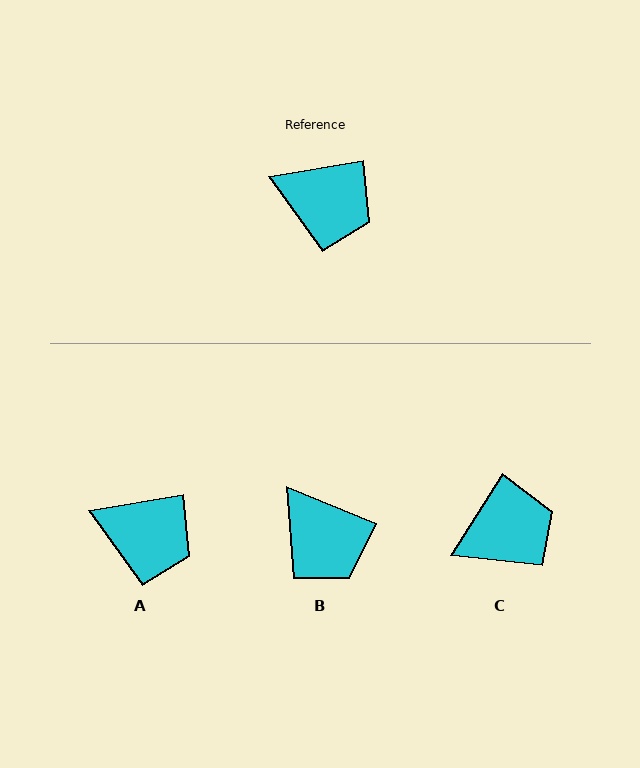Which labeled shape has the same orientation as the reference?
A.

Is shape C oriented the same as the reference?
No, it is off by about 48 degrees.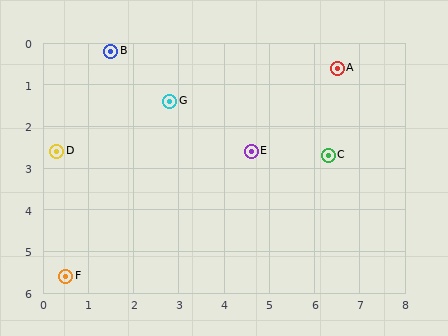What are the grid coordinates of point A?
Point A is at approximately (6.5, 0.6).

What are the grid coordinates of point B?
Point B is at approximately (1.5, 0.2).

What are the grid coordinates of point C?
Point C is at approximately (6.3, 2.7).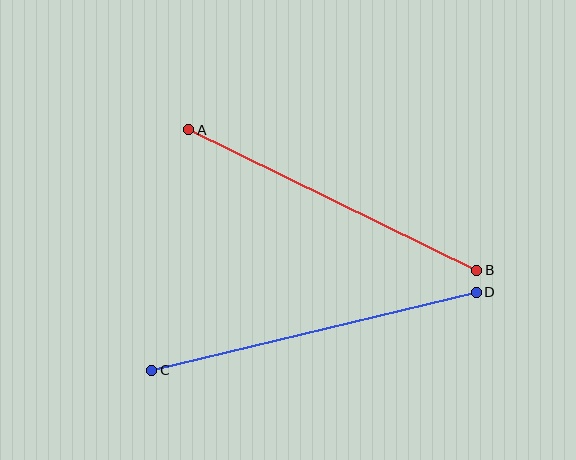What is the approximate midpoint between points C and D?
The midpoint is at approximately (314, 331) pixels.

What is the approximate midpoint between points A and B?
The midpoint is at approximately (333, 200) pixels.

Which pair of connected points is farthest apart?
Points C and D are farthest apart.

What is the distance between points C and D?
The distance is approximately 334 pixels.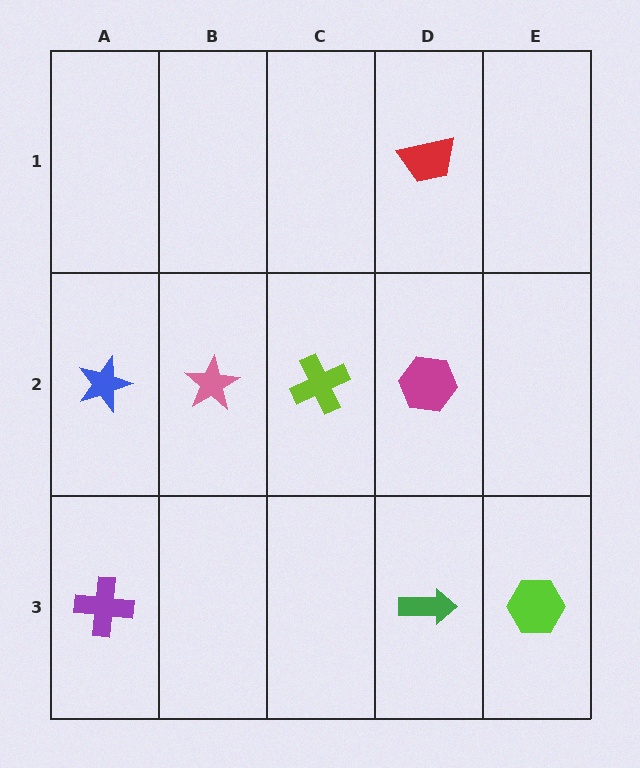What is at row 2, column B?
A pink star.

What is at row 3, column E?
A lime hexagon.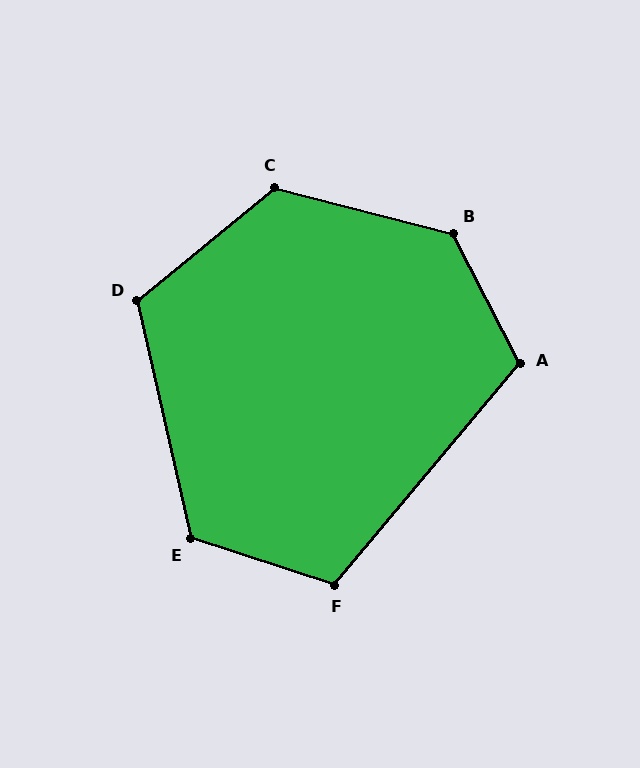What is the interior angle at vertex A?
Approximately 113 degrees (obtuse).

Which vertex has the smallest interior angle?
F, at approximately 112 degrees.